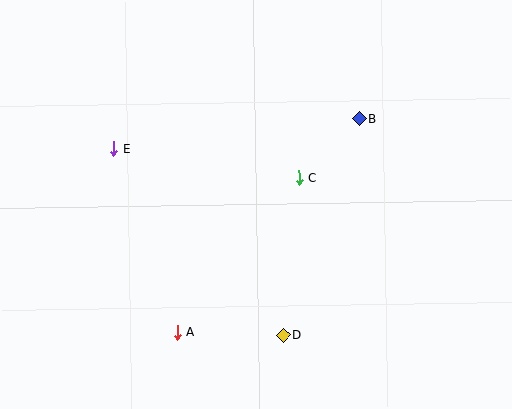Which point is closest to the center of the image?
Point C at (299, 178) is closest to the center.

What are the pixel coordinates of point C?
Point C is at (299, 178).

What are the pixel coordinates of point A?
Point A is at (177, 332).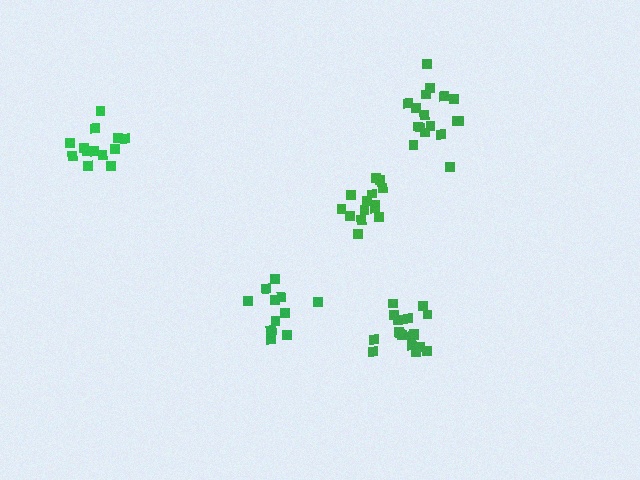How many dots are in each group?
Group 1: 18 dots, Group 2: 12 dots, Group 3: 14 dots, Group 4: 17 dots, Group 5: 13 dots (74 total).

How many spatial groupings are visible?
There are 5 spatial groupings.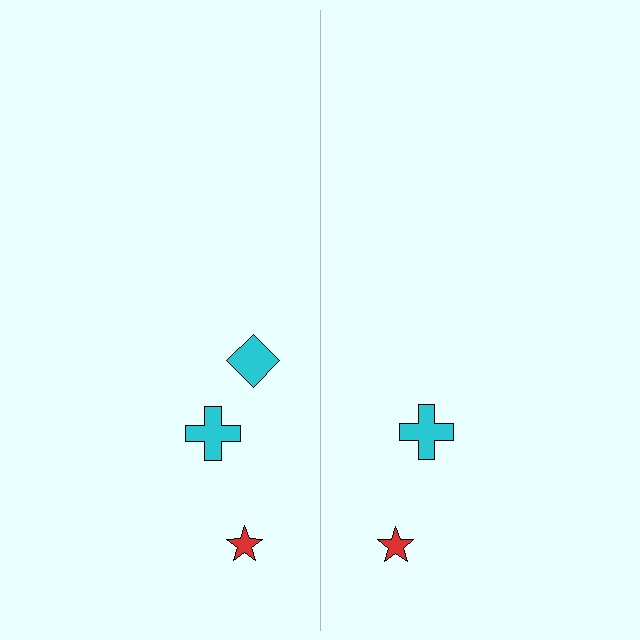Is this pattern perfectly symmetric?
No, the pattern is not perfectly symmetric. A cyan diamond is missing from the right side.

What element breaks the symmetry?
A cyan diamond is missing from the right side.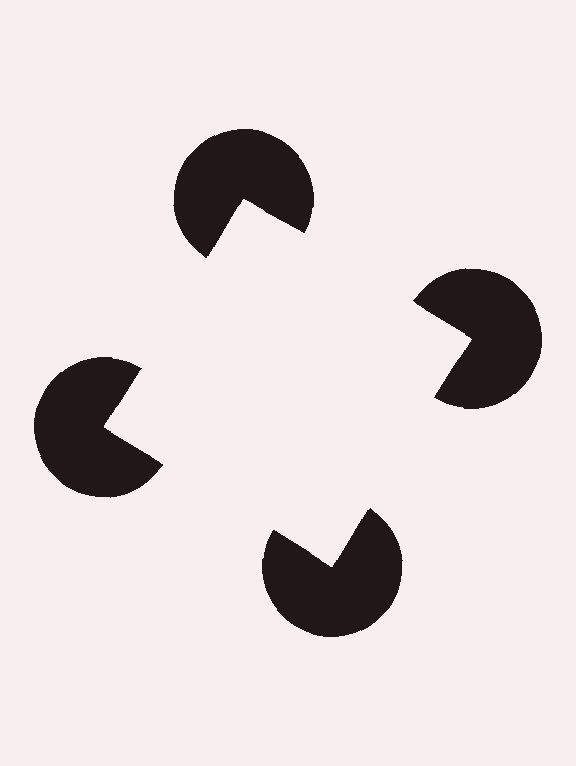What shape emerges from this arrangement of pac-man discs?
An illusory square — its edges are inferred from the aligned wedge cuts in the pac-man discs, not physically drawn.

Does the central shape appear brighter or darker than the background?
It typically appears slightly brighter than the background, even though no actual brightness change is drawn.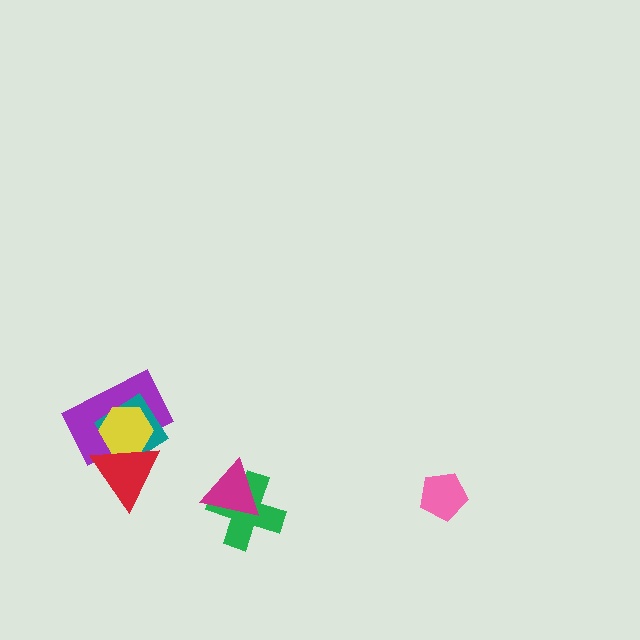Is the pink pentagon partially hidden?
No, no other shape covers it.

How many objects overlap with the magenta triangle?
1 object overlaps with the magenta triangle.